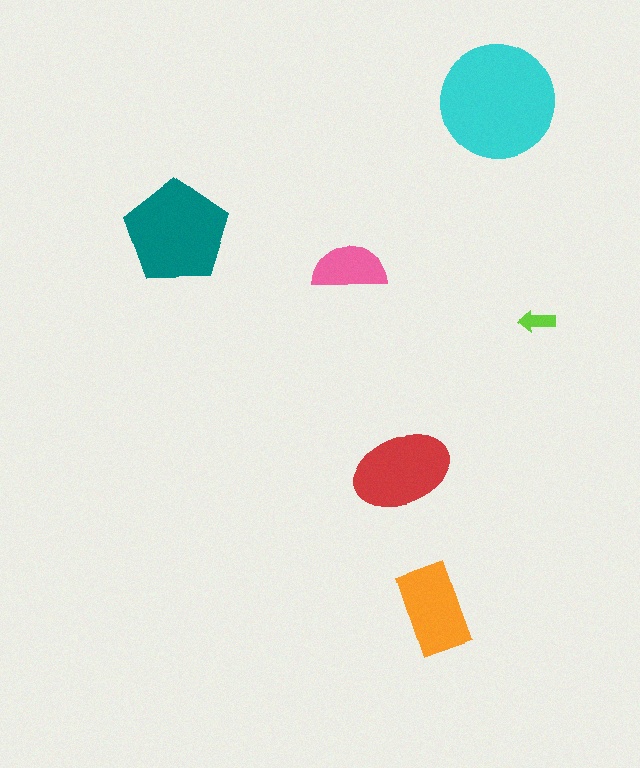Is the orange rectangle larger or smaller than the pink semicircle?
Larger.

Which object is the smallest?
The lime arrow.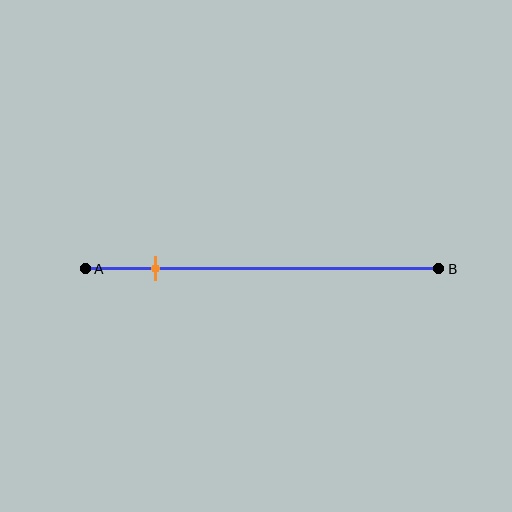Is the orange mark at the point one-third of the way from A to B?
No, the mark is at about 20% from A, not at the 33% one-third point.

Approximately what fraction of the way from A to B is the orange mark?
The orange mark is approximately 20% of the way from A to B.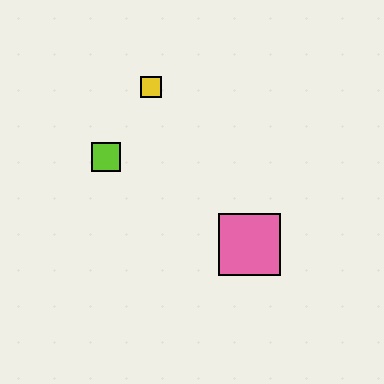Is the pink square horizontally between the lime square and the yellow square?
No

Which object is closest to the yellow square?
The lime square is closest to the yellow square.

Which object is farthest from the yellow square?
The pink square is farthest from the yellow square.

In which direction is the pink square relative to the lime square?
The pink square is to the right of the lime square.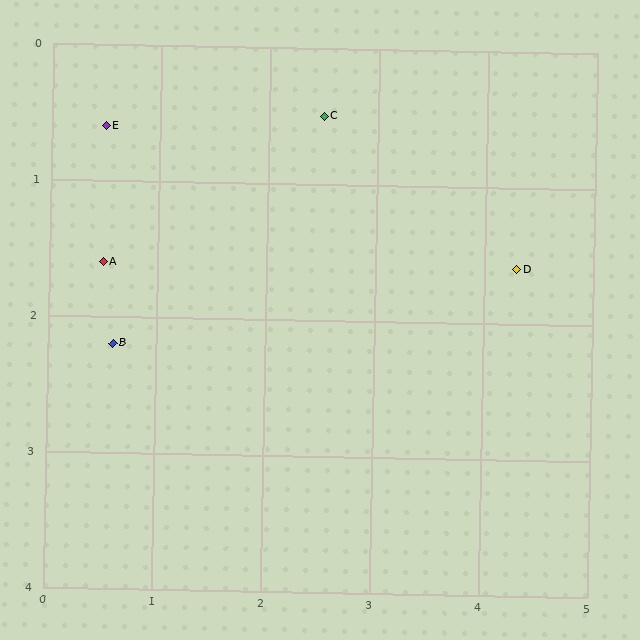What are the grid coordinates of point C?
Point C is at approximately (2.5, 0.5).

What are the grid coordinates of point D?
Point D is at approximately (4.3, 1.6).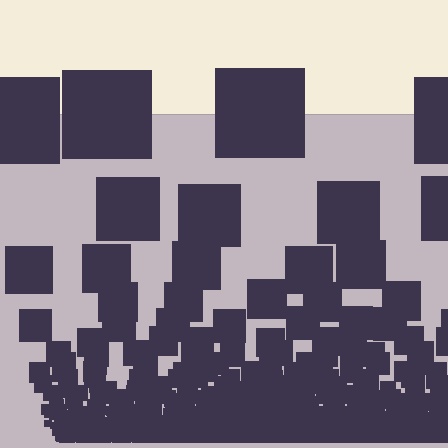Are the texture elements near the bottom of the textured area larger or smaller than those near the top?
Smaller. The gradient is inverted — elements near the bottom are smaller and denser.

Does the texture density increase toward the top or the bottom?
Density increases toward the bottom.